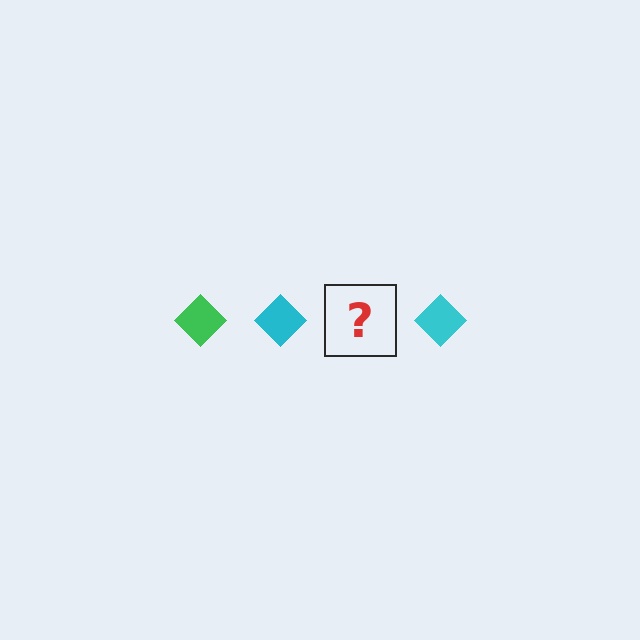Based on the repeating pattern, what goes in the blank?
The blank should be a green diamond.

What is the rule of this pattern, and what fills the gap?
The rule is that the pattern cycles through green, cyan diamonds. The gap should be filled with a green diamond.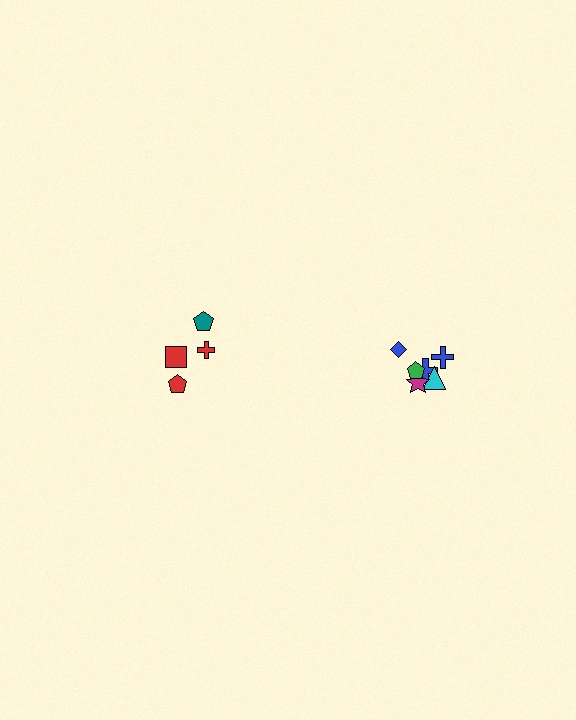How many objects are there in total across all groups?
There are 10 objects.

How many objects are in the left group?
There are 4 objects.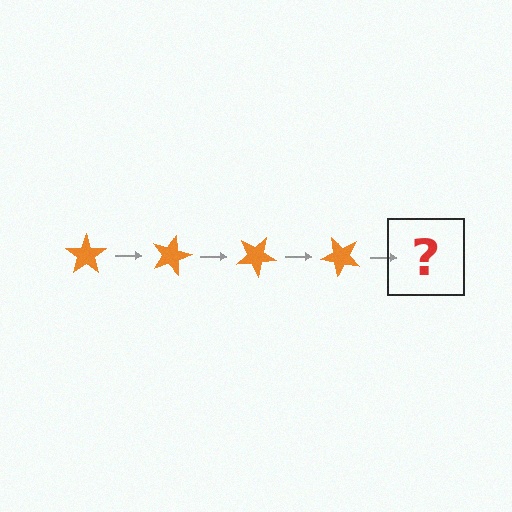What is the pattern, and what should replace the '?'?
The pattern is that the star rotates 15 degrees each step. The '?' should be an orange star rotated 60 degrees.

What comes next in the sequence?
The next element should be an orange star rotated 60 degrees.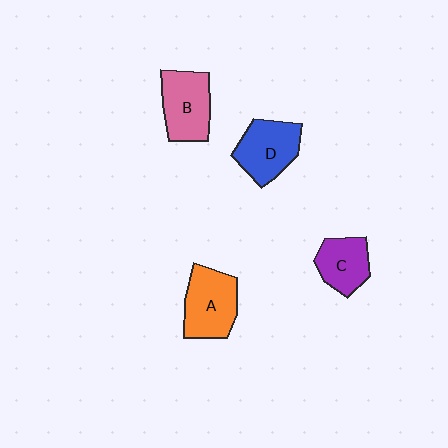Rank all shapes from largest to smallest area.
From largest to smallest: A (orange), D (blue), B (pink), C (purple).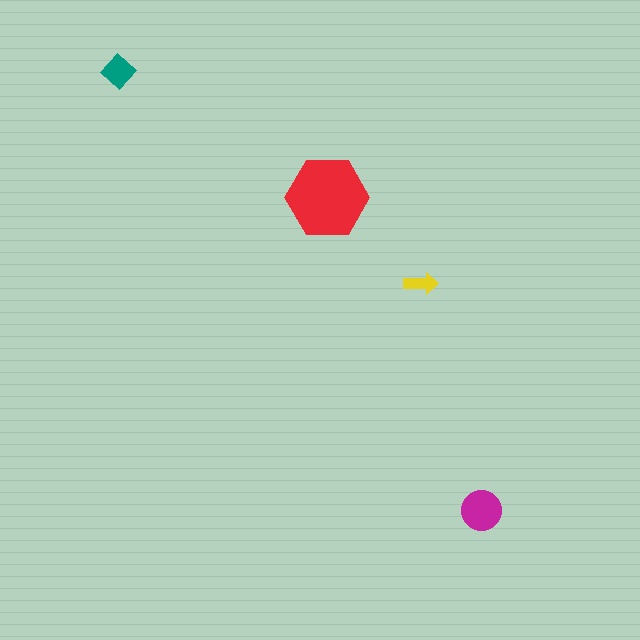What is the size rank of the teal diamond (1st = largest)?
3rd.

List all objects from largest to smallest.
The red hexagon, the magenta circle, the teal diamond, the yellow arrow.